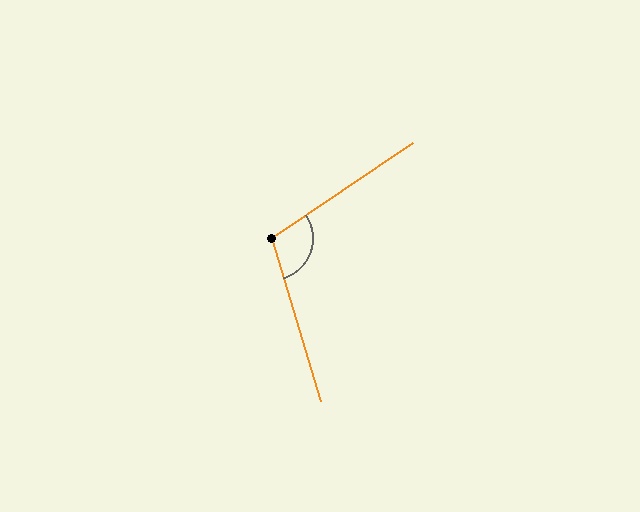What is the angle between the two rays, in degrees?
Approximately 107 degrees.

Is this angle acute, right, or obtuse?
It is obtuse.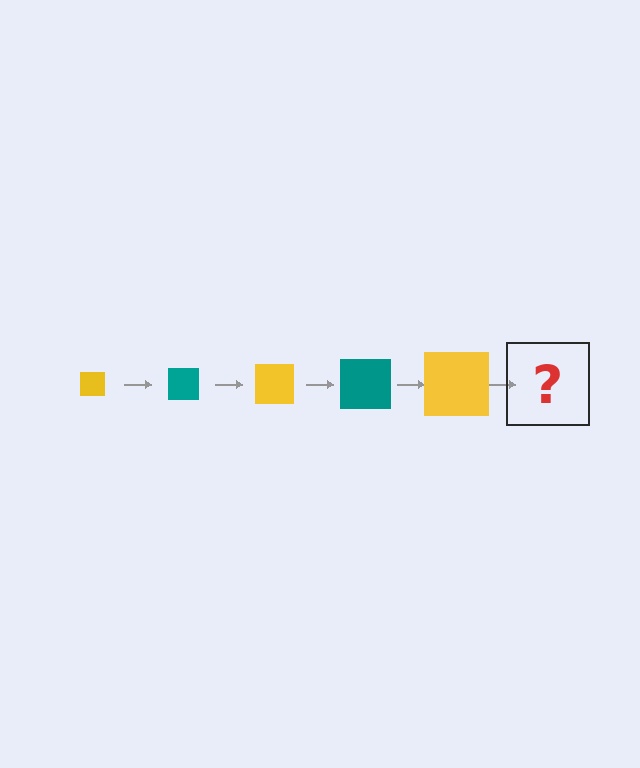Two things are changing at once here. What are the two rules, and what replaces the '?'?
The two rules are that the square grows larger each step and the color cycles through yellow and teal. The '?' should be a teal square, larger than the previous one.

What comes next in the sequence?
The next element should be a teal square, larger than the previous one.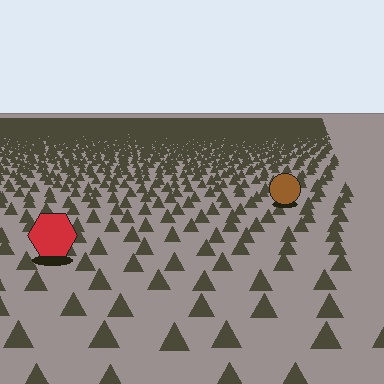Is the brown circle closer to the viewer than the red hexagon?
No. The red hexagon is closer — you can tell from the texture gradient: the ground texture is coarser near it.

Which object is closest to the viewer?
The red hexagon is closest. The texture marks near it are larger and more spread out.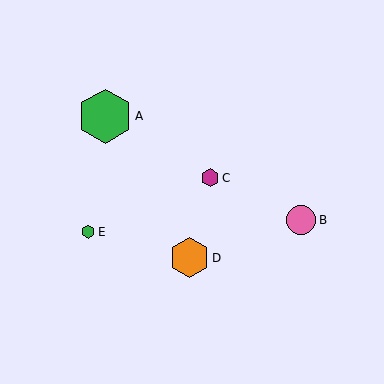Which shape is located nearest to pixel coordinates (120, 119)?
The green hexagon (labeled A) at (105, 116) is nearest to that location.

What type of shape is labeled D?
Shape D is an orange hexagon.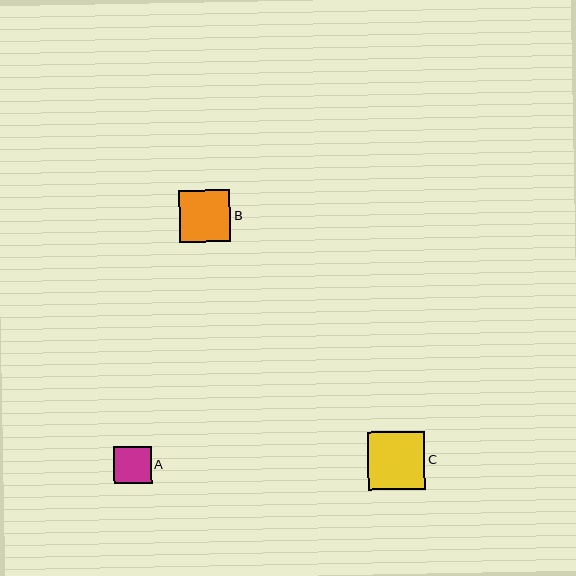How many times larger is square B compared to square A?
Square B is approximately 1.4 times the size of square A.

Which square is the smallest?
Square A is the smallest with a size of approximately 38 pixels.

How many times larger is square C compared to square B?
Square C is approximately 1.1 times the size of square B.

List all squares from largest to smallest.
From largest to smallest: C, B, A.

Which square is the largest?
Square C is the largest with a size of approximately 57 pixels.